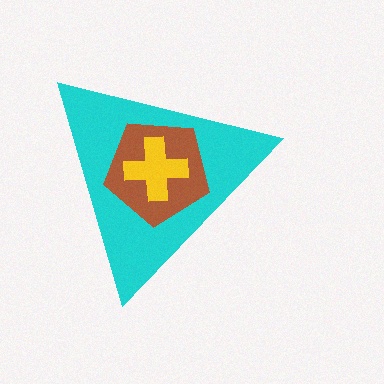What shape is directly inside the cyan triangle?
The brown pentagon.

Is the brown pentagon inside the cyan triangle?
Yes.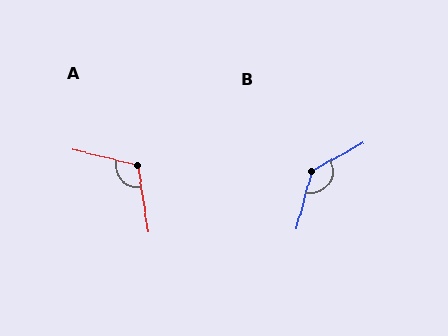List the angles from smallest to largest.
A (113°), B (133°).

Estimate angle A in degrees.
Approximately 113 degrees.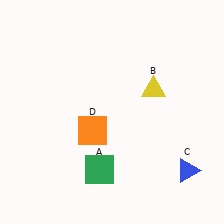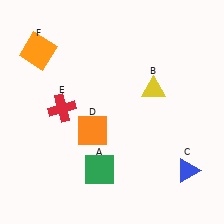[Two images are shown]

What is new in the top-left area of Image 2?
An orange square (F) was added in the top-left area of Image 2.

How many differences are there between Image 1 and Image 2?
There are 2 differences between the two images.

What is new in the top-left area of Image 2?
A red cross (E) was added in the top-left area of Image 2.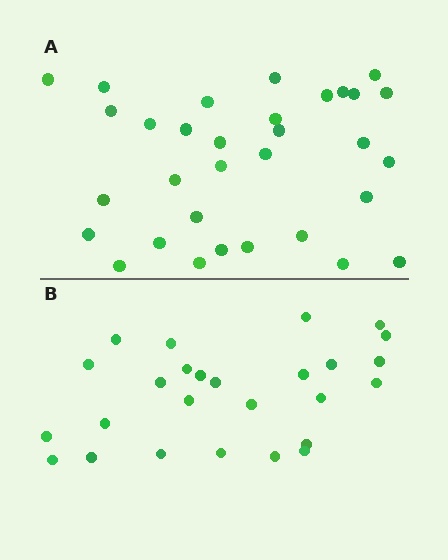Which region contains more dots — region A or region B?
Region A (the top region) has more dots.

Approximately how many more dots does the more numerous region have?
Region A has about 6 more dots than region B.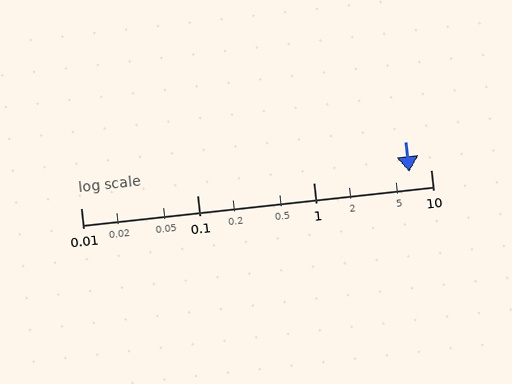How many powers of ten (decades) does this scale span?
The scale spans 3 decades, from 0.01 to 10.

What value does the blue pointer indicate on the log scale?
The pointer indicates approximately 6.6.